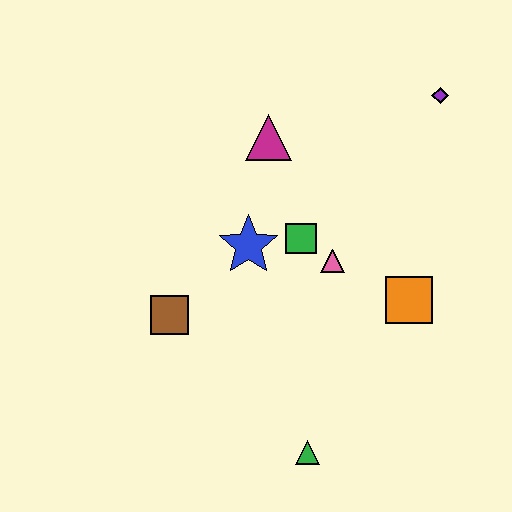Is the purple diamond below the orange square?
No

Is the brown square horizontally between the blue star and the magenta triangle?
No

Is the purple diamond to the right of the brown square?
Yes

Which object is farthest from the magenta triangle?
The green triangle is farthest from the magenta triangle.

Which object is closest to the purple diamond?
The magenta triangle is closest to the purple diamond.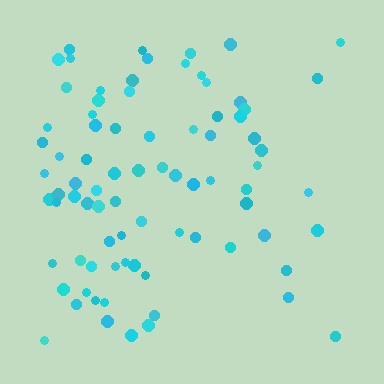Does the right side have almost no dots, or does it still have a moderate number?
Still a moderate number, just noticeably fewer than the left.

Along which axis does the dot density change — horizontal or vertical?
Horizontal.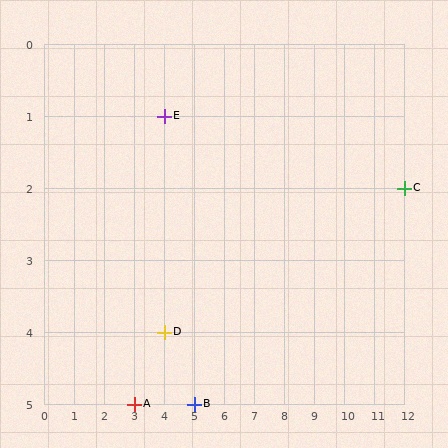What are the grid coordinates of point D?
Point D is at grid coordinates (4, 4).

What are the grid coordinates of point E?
Point E is at grid coordinates (4, 1).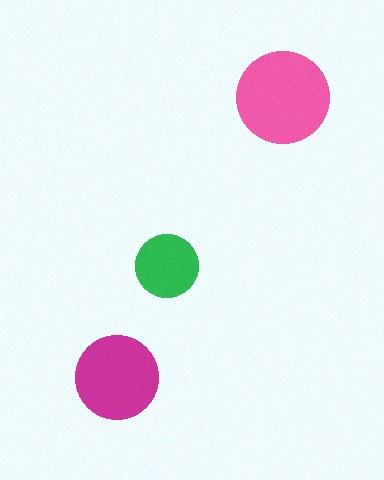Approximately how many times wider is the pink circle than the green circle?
About 1.5 times wider.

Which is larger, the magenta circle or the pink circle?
The pink one.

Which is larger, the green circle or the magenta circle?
The magenta one.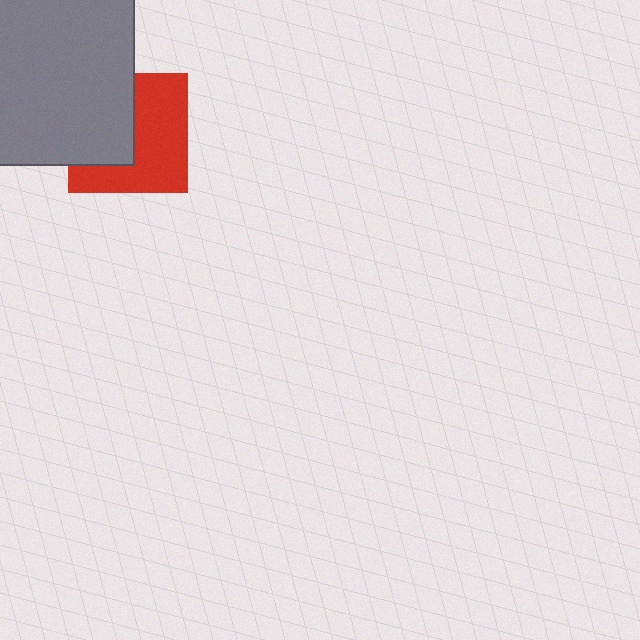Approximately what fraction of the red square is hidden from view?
Roughly 43% of the red square is hidden behind the gray square.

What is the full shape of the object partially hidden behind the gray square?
The partially hidden object is a red square.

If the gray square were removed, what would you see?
You would see the complete red square.